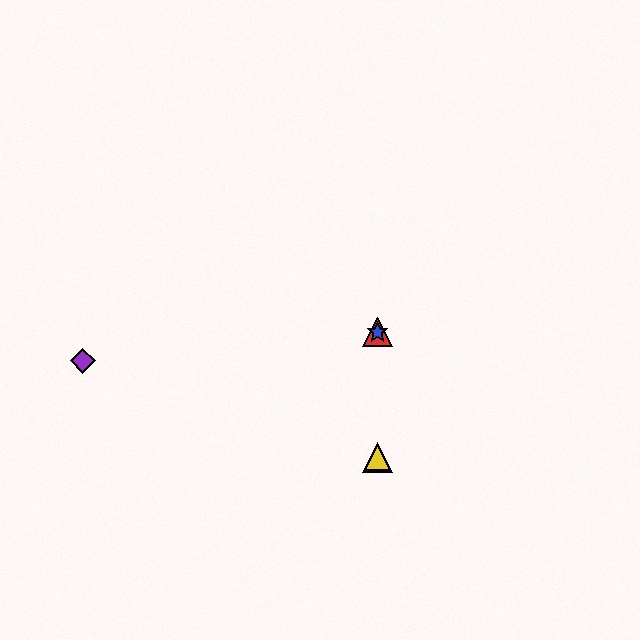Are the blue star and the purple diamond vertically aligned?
No, the blue star is at x≈378 and the purple diamond is at x≈83.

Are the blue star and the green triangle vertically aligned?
Yes, both are at x≈378.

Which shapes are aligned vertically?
The red triangle, the blue star, the green triangle, the yellow triangle are aligned vertically.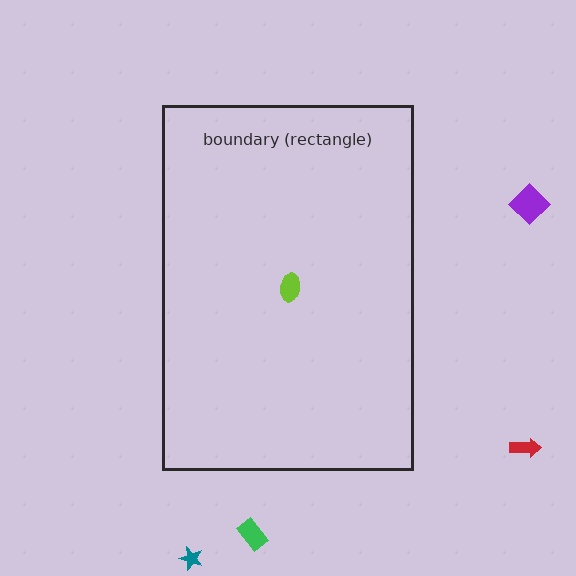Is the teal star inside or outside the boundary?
Outside.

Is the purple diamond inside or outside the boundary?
Outside.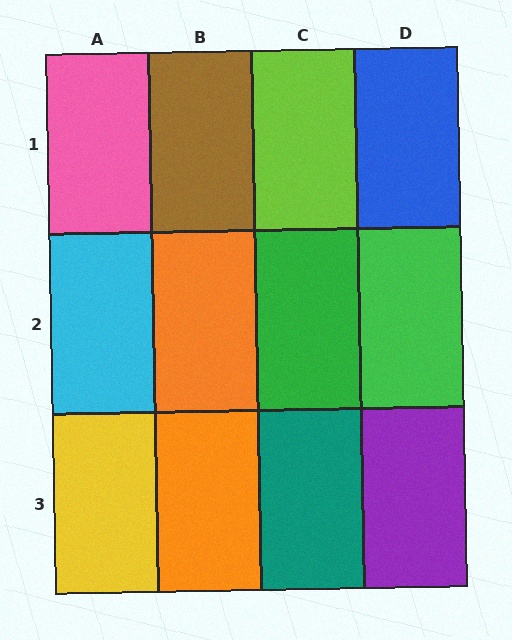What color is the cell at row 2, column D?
Green.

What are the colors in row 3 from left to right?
Yellow, orange, teal, purple.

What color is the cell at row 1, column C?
Lime.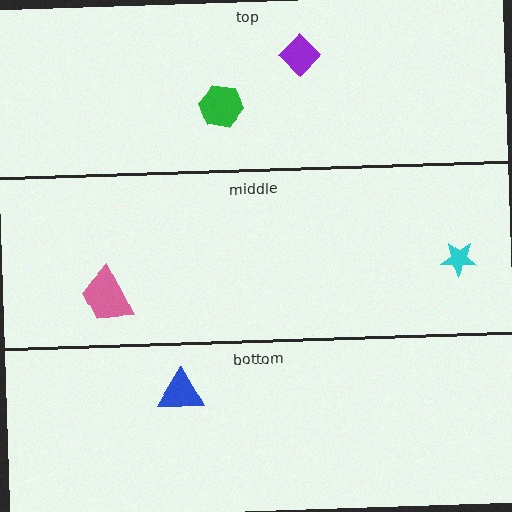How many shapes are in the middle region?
2.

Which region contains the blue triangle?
The bottom region.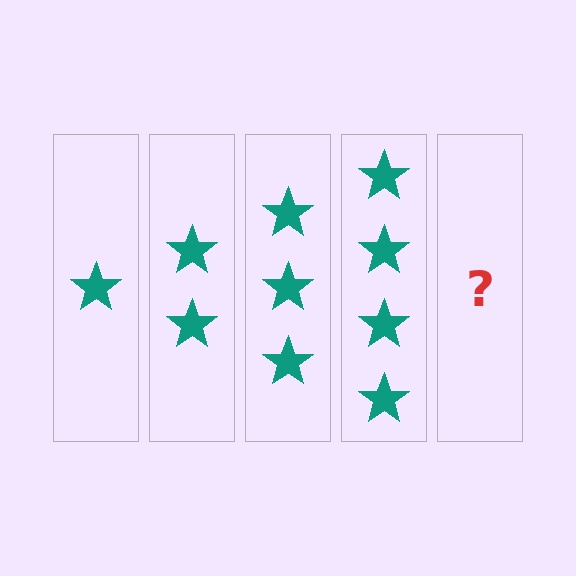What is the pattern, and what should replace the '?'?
The pattern is that each step adds one more star. The '?' should be 5 stars.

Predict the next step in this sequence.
The next step is 5 stars.